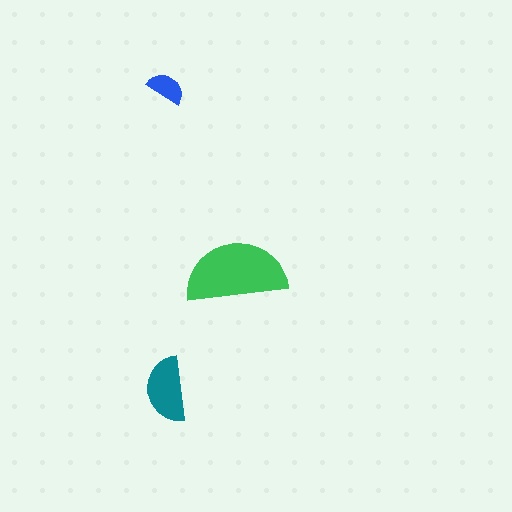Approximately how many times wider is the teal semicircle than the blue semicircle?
About 1.5 times wider.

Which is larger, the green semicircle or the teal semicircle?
The green one.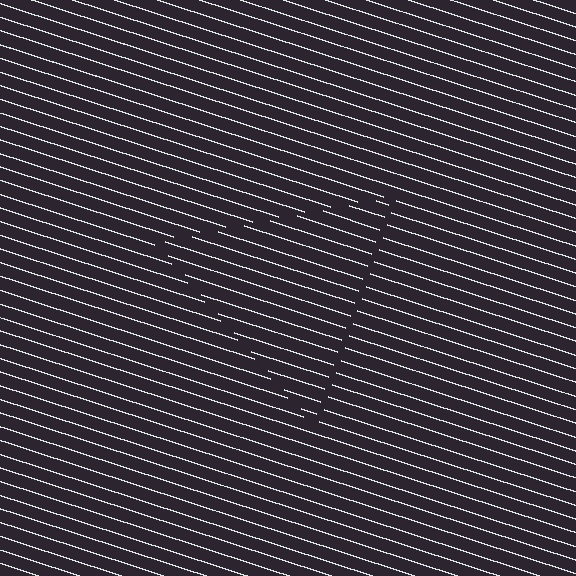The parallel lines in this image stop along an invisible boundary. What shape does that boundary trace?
An illusory triangle. The interior of the shape contains the same grating, shifted by half a period — the contour is defined by the phase discontinuity where line-ends from the inner and outer gratings abut.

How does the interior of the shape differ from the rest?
The interior of the shape contains the same grating, shifted by half a period — the contour is defined by the phase discontinuity where line-ends from the inner and outer gratings abut.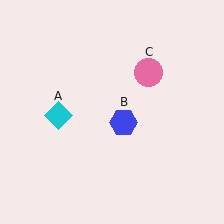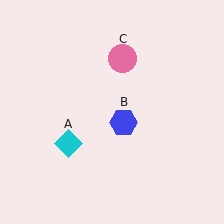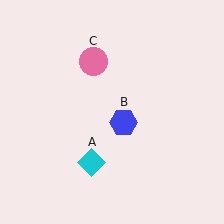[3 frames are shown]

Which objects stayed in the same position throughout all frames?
Blue hexagon (object B) remained stationary.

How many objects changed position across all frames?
2 objects changed position: cyan diamond (object A), pink circle (object C).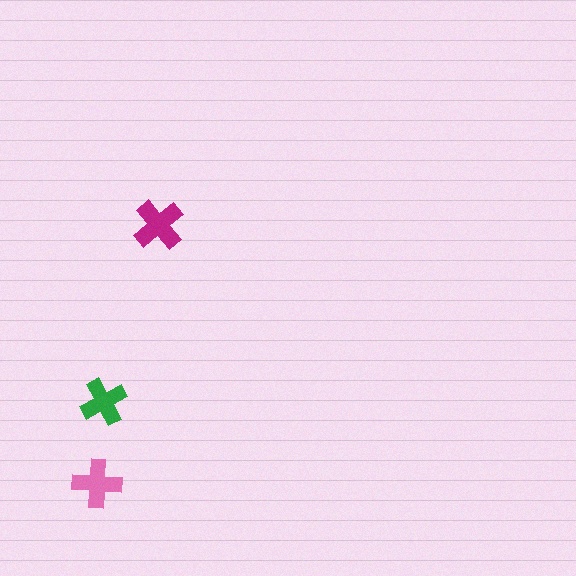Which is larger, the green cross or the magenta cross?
The magenta one.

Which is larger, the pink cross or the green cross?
The pink one.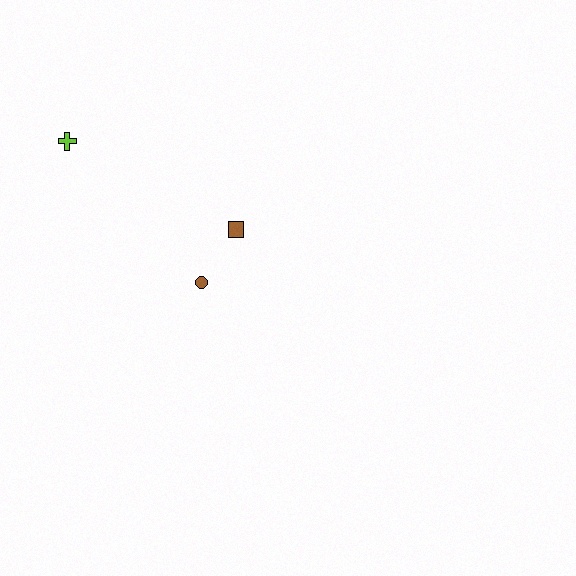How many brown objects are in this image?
There are 2 brown objects.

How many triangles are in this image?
There are no triangles.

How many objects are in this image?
There are 3 objects.